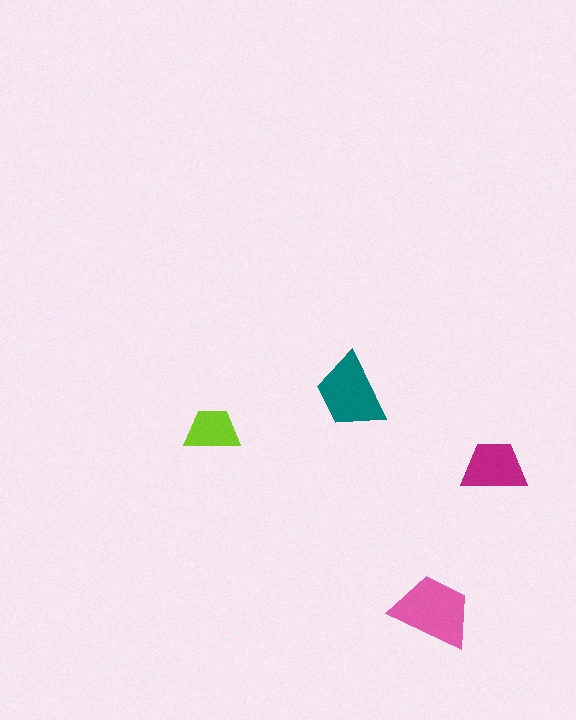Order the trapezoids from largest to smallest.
the pink one, the teal one, the magenta one, the lime one.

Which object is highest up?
The teal trapezoid is topmost.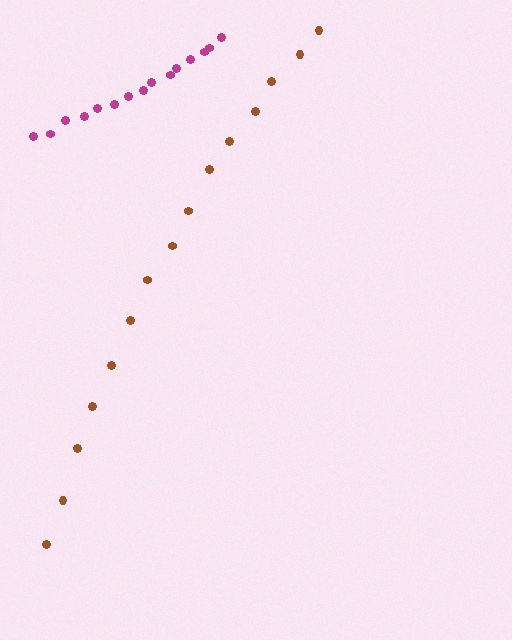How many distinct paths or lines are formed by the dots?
There are 2 distinct paths.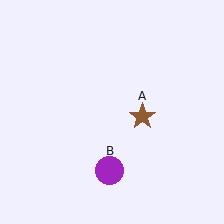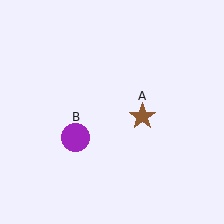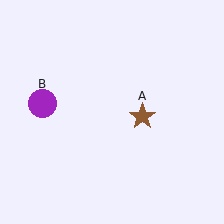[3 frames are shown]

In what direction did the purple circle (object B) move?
The purple circle (object B) moved up and to the left.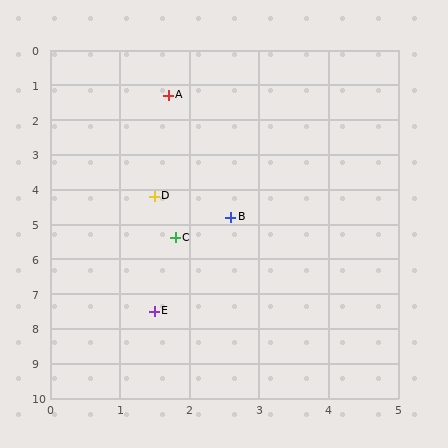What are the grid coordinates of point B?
Point B is at approximately (2.6, 4.8).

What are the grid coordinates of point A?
Point A is at approximately (1.7, 1.3).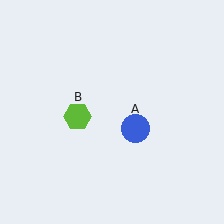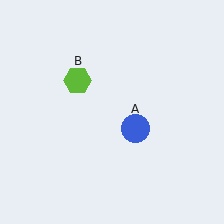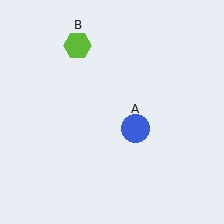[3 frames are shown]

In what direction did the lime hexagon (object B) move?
The lime hexagon (object B) moved up.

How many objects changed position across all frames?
1 object changed position: lime hexagon (object B).